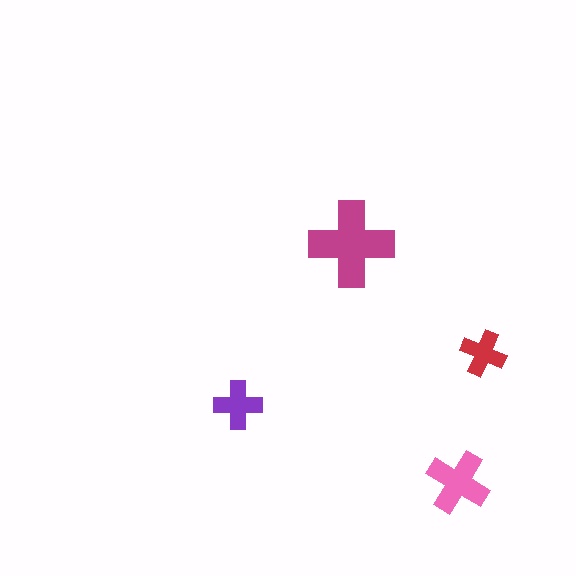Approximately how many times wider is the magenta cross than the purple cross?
About 2 times wider.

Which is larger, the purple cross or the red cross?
The purple one.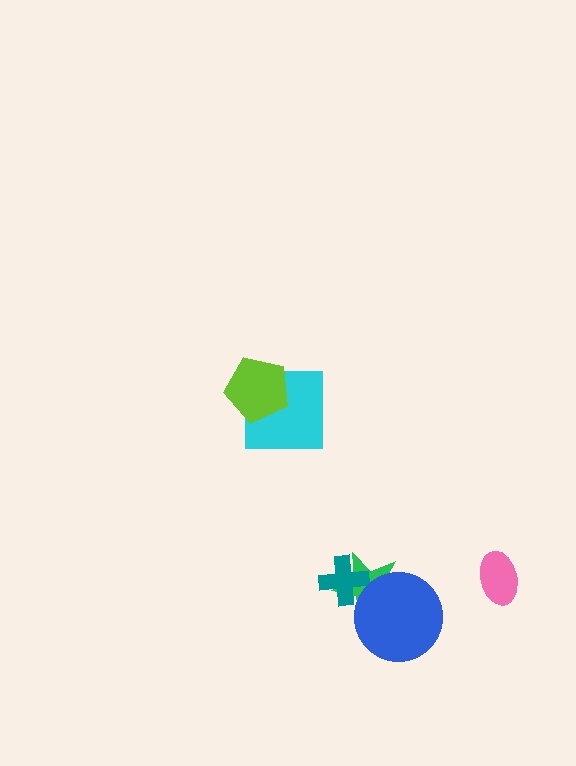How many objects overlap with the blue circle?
1 object overlaps with the blue circle.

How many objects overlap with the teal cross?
1 object overlaps with the teal cross.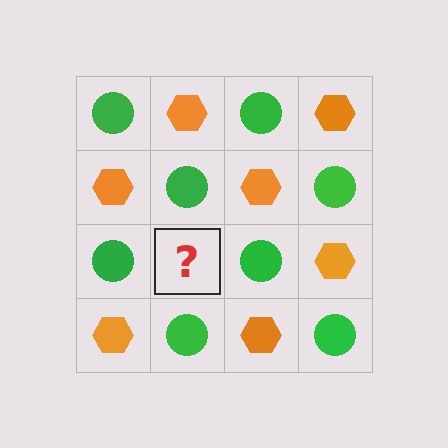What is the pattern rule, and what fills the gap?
The rule is that it alternates green circle and orange hexagon in a checkerboard pattern. The gap should be filled with an orange hexagon.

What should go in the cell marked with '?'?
The missing cell should contain an orange hexagon.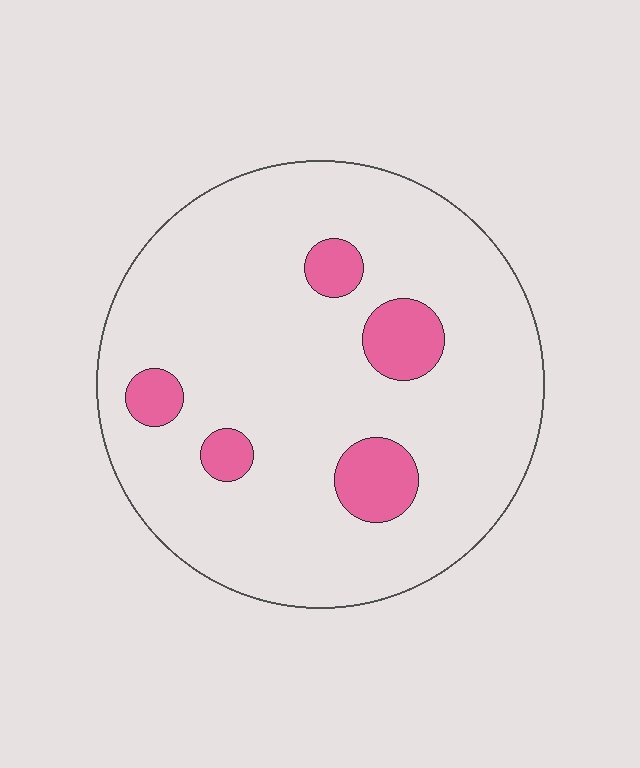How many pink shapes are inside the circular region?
5.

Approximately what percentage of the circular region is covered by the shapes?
Approximately 10%.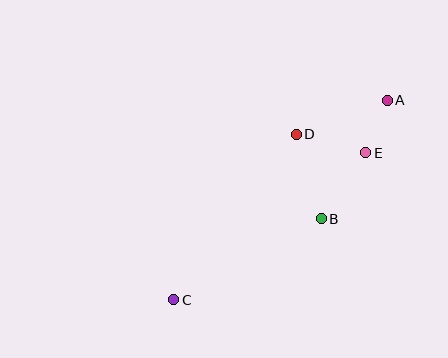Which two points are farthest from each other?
Points A and C are farthest from each other.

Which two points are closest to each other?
Points A and E are closest to each other.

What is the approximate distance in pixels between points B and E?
The distance between B and E is approximately 80 pixels.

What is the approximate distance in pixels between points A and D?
The distance between A and D is approximately 97 pixels.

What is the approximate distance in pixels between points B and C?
The distance between B and C is approximately 168 pixels.